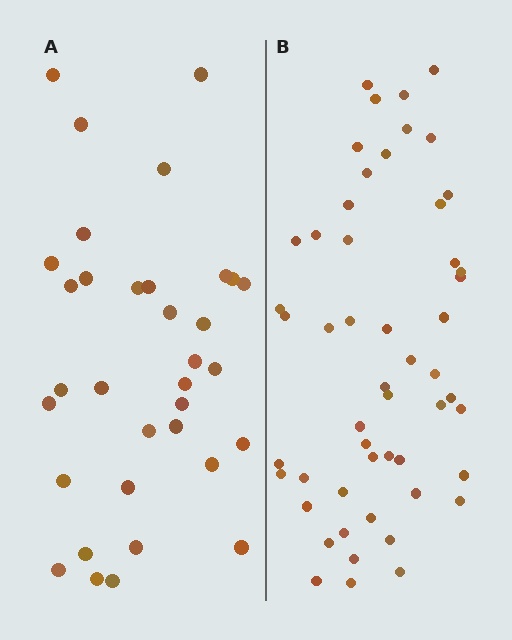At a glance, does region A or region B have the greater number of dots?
Region B (the right region) has more dots.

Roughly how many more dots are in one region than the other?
Region B has approximately 20 more dots than region A.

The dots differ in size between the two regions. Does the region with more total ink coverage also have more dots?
No. Region A has more total ink coverage because its dots are larger, but region B actually contains more individual dots. Total area can be misleading — the number of items is what matters here.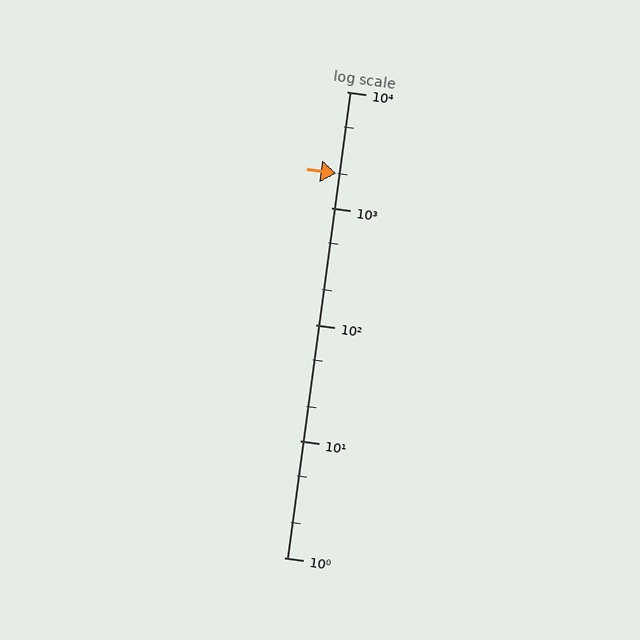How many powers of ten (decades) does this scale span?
The scale spans 4 decades, from 1 to 10000.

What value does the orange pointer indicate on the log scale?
The pointer indicates approximately 2000.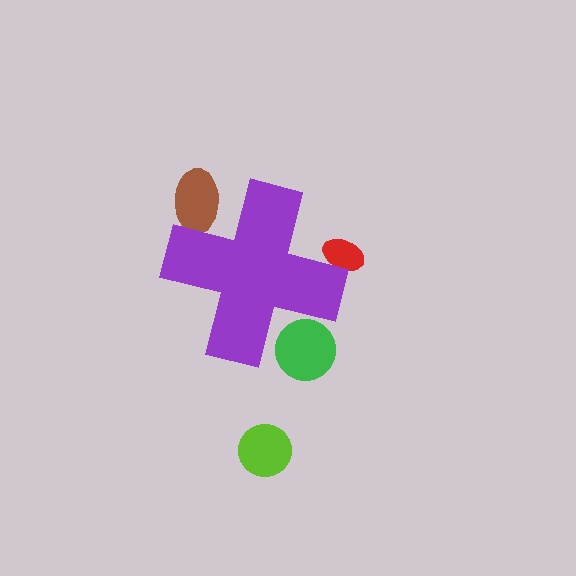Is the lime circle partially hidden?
No, the lime circle is fully visible.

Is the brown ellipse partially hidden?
Yes, the brown ellipse is partially hidden behind the purple cross.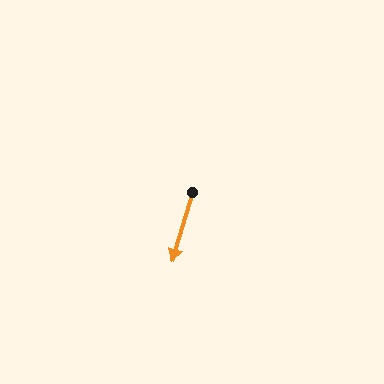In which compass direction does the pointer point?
South.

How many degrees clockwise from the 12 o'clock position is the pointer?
Approximately 196 degrees.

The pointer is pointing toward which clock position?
Roughly 7 o'clock.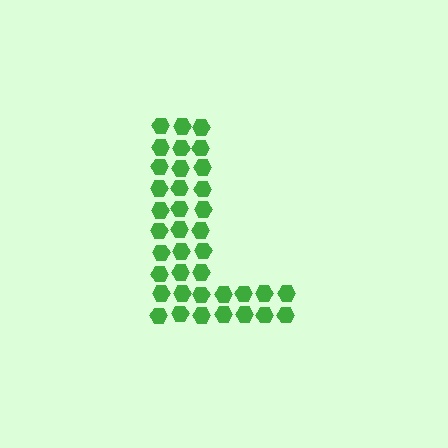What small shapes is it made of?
It is made of small hexagons.